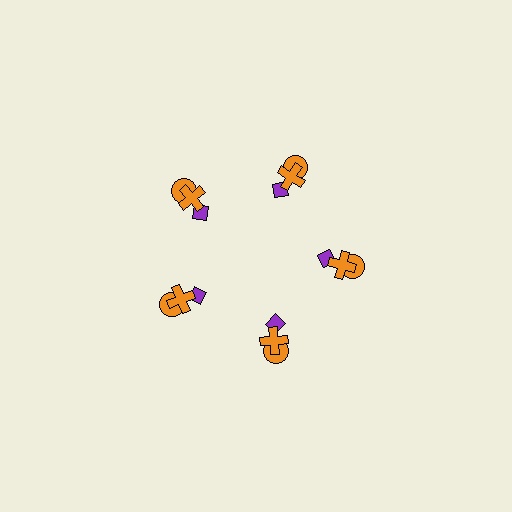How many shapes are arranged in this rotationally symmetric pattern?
There are 15 shapes, arranged in 5 groups of 3.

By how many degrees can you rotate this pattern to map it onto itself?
The pattern maps onto itself every 72 degrees of rotation.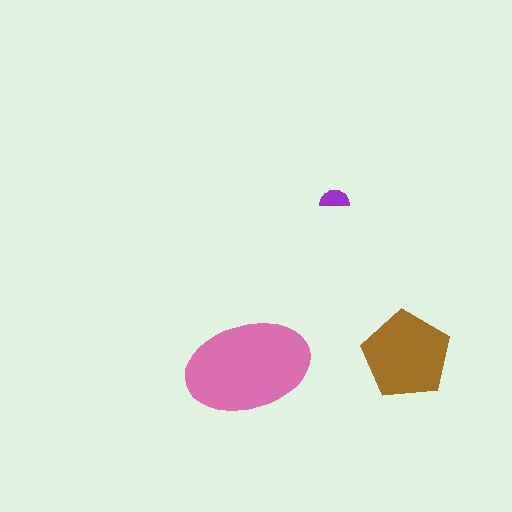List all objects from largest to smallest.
The pink ellipse, the brown pentagon, the purple semicircle.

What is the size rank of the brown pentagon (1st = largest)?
2nd.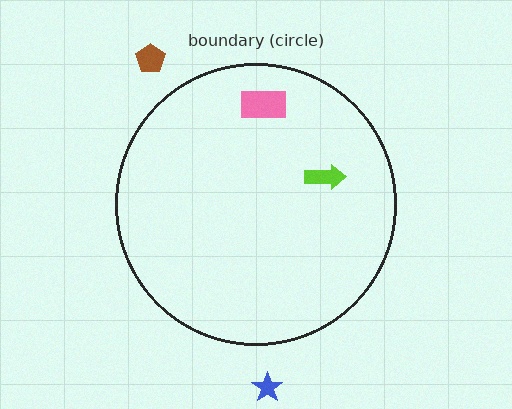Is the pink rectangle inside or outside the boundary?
Inside.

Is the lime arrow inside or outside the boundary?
Inside.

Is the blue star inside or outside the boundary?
Outside.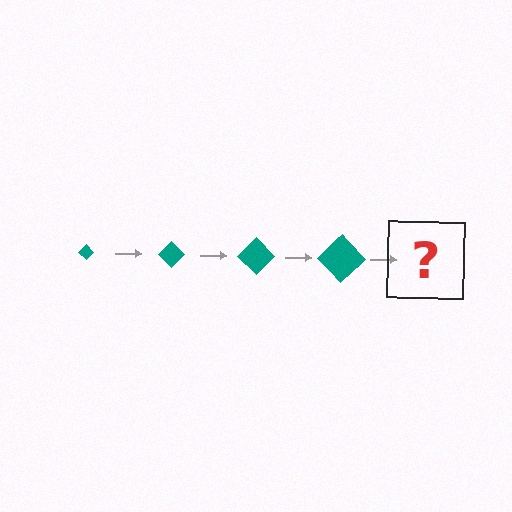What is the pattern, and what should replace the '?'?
The pattern is that the diamond gets progressively larger each step. The '?' should be a teal diamond, larger than the previous one.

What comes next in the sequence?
The next element should be a teal diamond, larger than the previous one.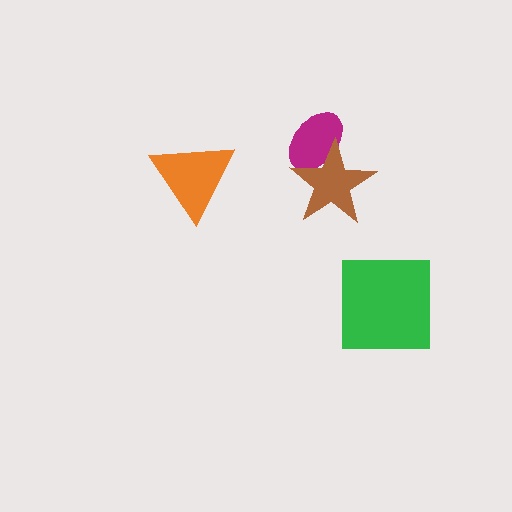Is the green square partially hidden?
No, no other shape covers it.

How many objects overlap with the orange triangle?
0 objects overlap with the orange triangle.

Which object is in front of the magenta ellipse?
The brown star is in front of the magenta ellipse.